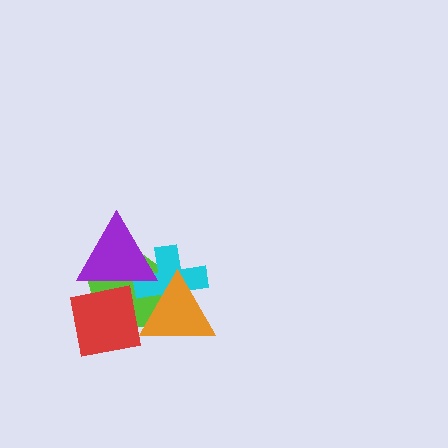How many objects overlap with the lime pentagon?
4 objects overlap with the lime pentagon.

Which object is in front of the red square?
The purple triangle is in front of the red square.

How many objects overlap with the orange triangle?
3 objects overlap with the orange triangle.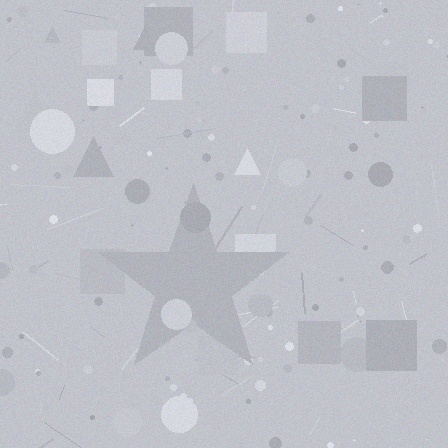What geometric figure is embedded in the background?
A star is embedded in the background.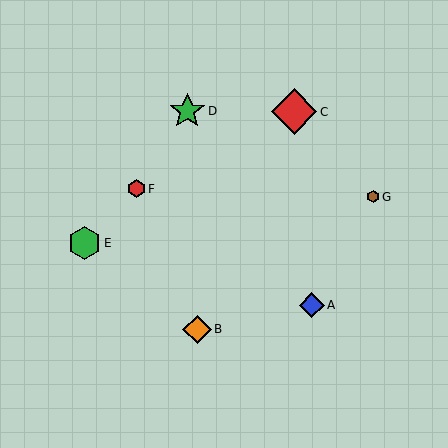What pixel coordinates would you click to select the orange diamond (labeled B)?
Click at (197, 329) to select the orange diamond B.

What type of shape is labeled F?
Shape F is a red hexagon.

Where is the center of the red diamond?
The center of the red diamond is at (294, 112).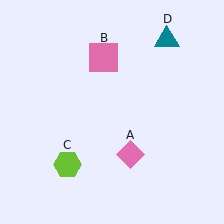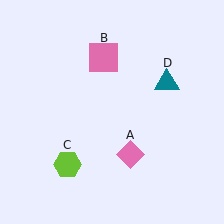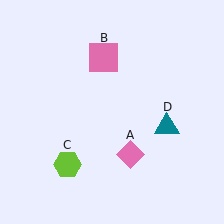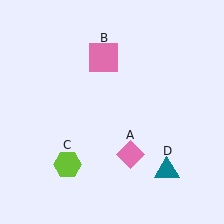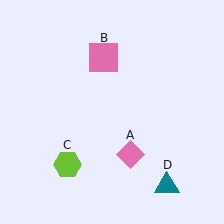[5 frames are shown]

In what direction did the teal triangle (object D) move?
The teal triangle (object D) moved down.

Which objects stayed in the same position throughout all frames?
Pink diamond (object A) and pink square (object B) and lime hexagon (object C) remained stationary.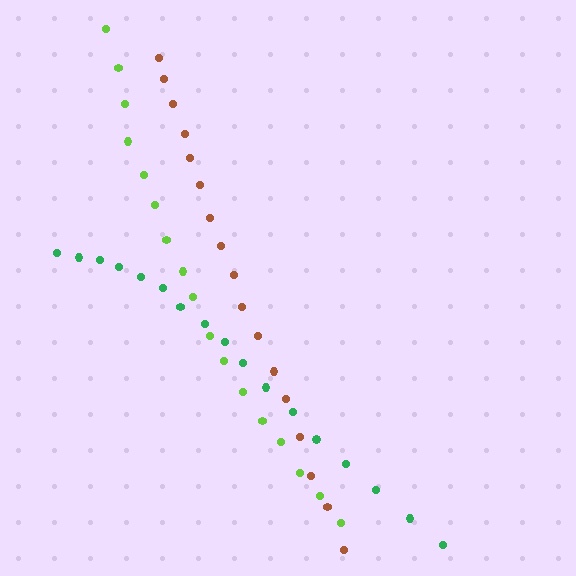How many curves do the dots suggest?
There are 3 distinct paths.